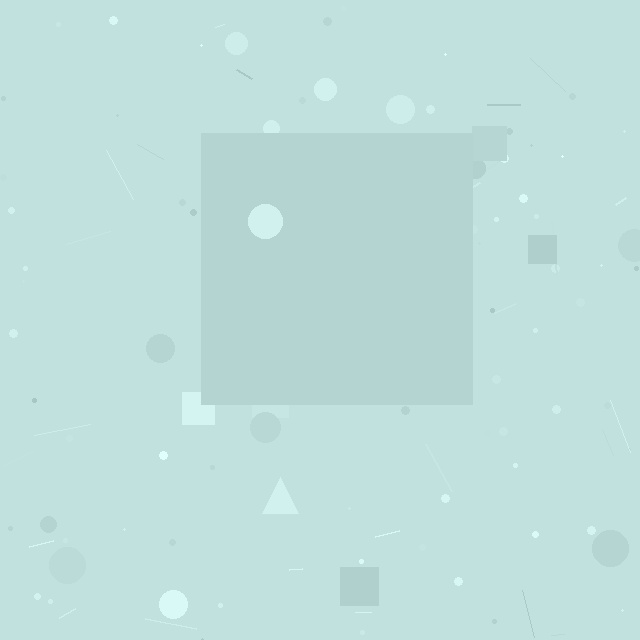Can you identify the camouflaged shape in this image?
The camouflaged shape is a square.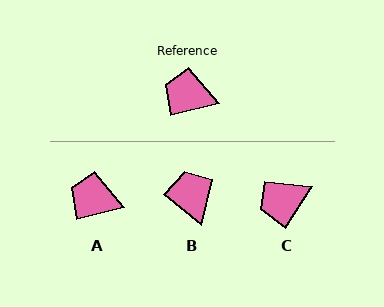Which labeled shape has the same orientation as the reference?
A.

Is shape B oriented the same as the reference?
No, it is off by about 52 degrees.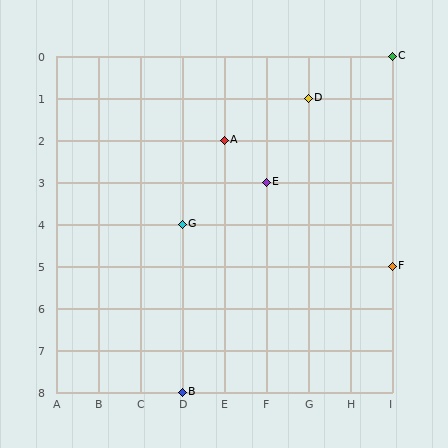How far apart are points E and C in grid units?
Points E and C are 3 columns and 3 rows apart (about 4.2 grid units diagonally).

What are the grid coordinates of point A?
Point A is at grid coordinates (E, 2).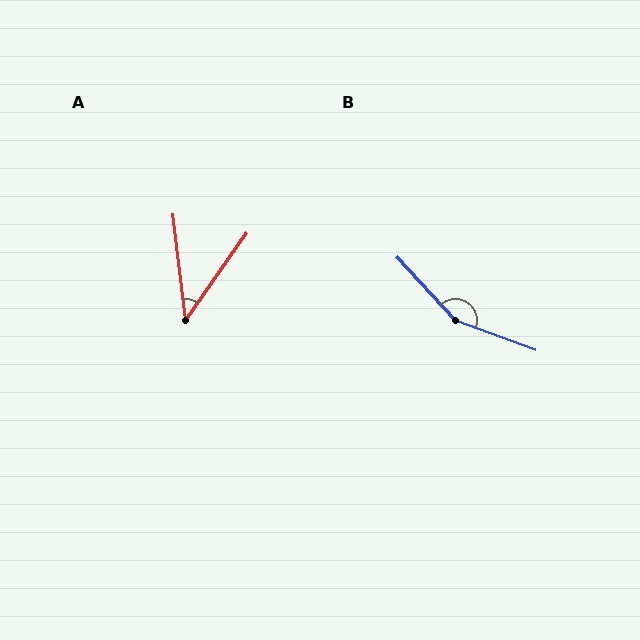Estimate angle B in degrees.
Approximately 153 degrees.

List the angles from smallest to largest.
A (42°), B (153°).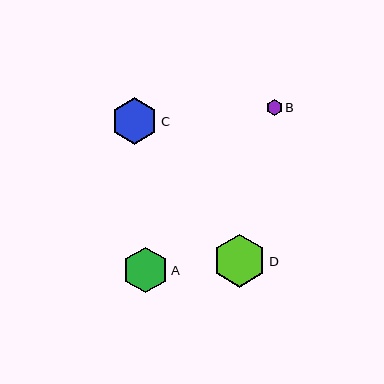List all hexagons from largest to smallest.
From largest to smallest: D, C, A, B.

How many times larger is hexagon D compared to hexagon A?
Hexagon D is approximately 1.2 times the size of hexagon A.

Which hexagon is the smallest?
Hexagon B is the smallest with a size of approximately 16 pixels.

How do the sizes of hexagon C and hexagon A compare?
Hexagon C and hexagon A are approximately the same size.